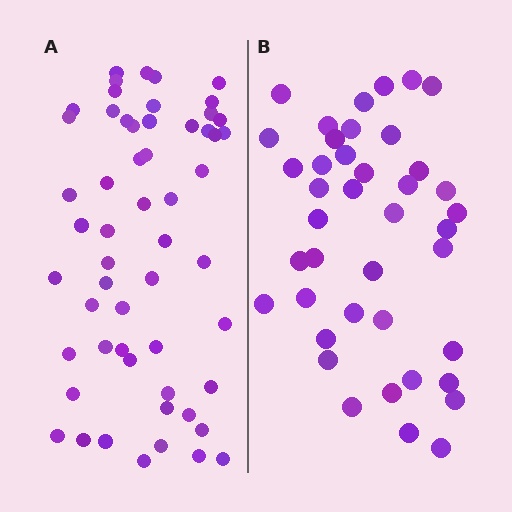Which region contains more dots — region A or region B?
Region A (the left region) has more dots.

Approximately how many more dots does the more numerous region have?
Region A has approximately 15 more dots than region B.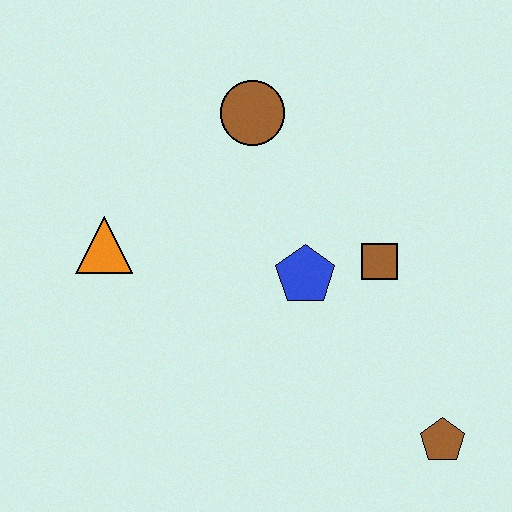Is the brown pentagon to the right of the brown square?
Yes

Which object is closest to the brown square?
The blue pentagon is closest to the brown square.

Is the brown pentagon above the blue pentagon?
No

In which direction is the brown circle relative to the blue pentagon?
The brown circle is above the blue pentagon.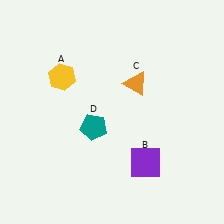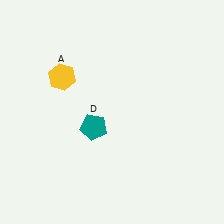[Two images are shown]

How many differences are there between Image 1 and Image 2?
There are 2 differences between the two images.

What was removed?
The orange triangle (C), the purple square (B) were removed in Image 2.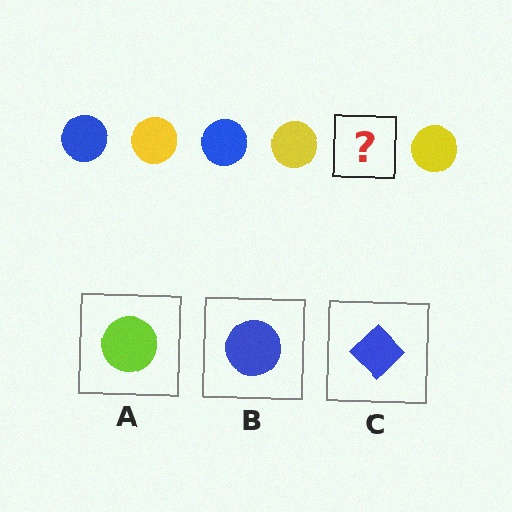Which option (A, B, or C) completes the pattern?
B.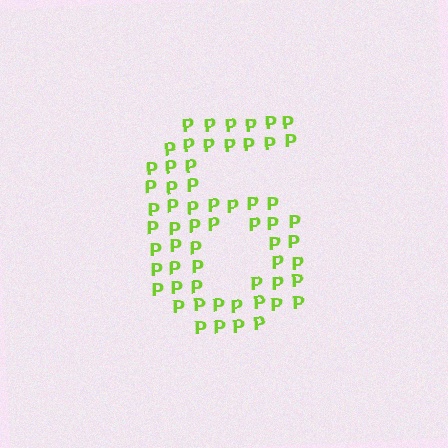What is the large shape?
The large shape is the digit 6.